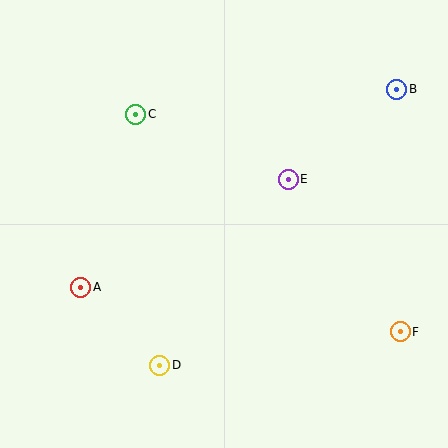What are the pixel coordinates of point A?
Point A is at (81, 287).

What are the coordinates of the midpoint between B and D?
The midpoint between B and D is at (278, 227).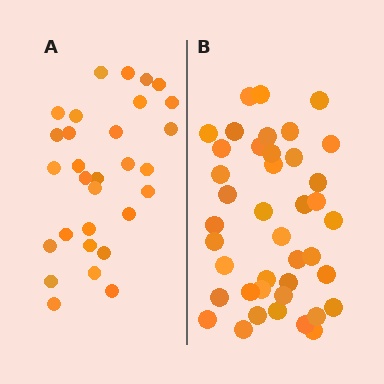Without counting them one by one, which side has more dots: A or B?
Region B (the right region) has more dots.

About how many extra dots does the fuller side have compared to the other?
Region B has roughly 12 or so more dots than region A.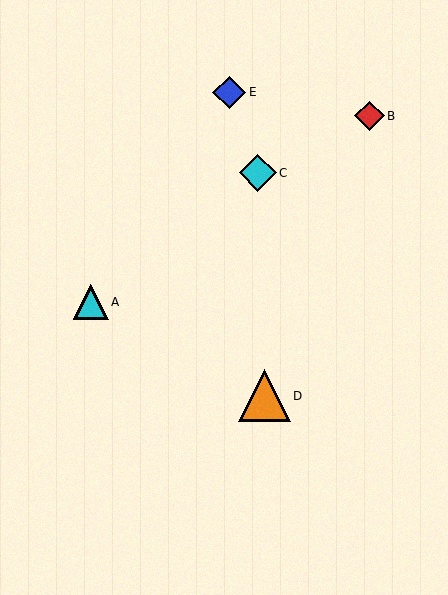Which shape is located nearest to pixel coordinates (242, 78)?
The blue diamond (labeled E) at (229, 92) is nearest to that location.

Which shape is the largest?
The orange triangle (labeled D) is the largest.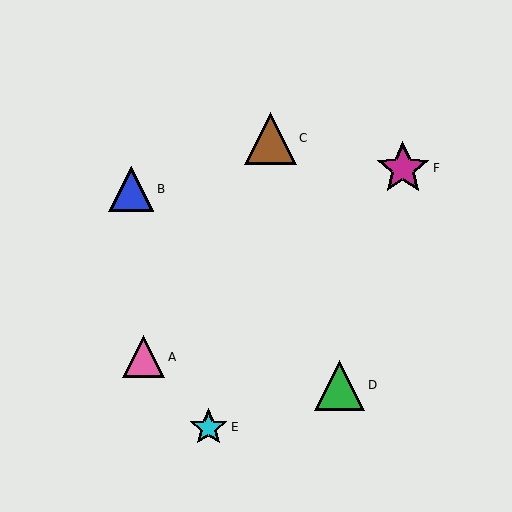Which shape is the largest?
The magenta star (labeled F) is the largest.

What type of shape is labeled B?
Shape B is a blue triangle.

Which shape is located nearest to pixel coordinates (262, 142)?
The brown triangle (labeled C) at (270, 138) is nearest to that location.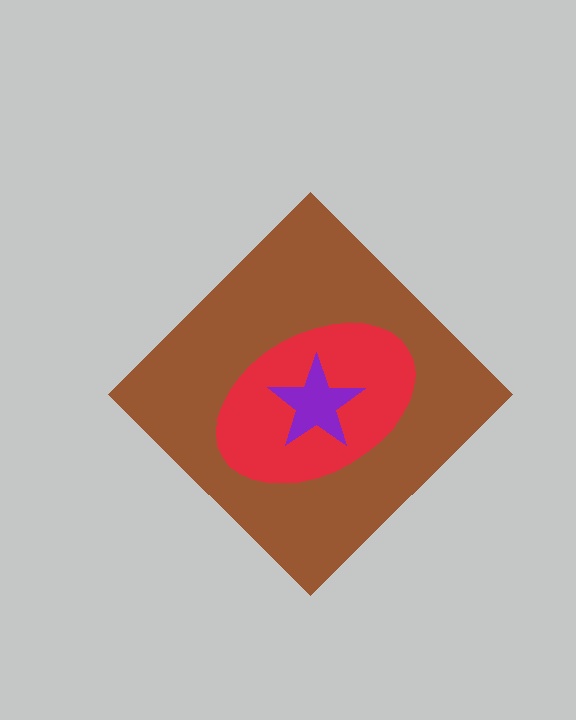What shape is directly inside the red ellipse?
The purple star.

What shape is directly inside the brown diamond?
The red ellipse.